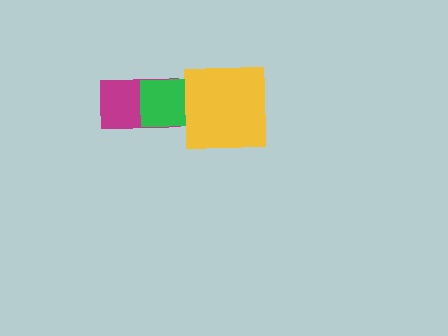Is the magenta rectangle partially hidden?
Yes, it is partially covered by another shape.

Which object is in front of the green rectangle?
The yellow square is in front of the green rectangle.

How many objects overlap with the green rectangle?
2 objects overlap with the green rectangle.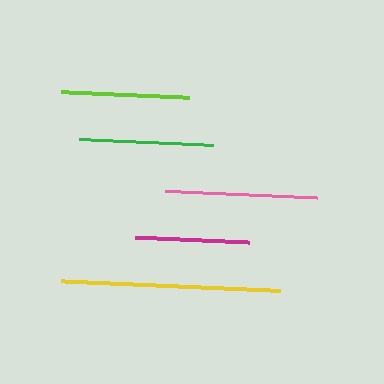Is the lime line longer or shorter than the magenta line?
The lime line is longer than the magenta line.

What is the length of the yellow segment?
The yellow segment is approximately 219 pixels long.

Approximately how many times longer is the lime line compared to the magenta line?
The lime line is approximately 1.1 times the length of the magenta line.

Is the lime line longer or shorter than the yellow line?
The yellow line is longer than the lime line.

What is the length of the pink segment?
The pink segment is approximately 152 pixels long.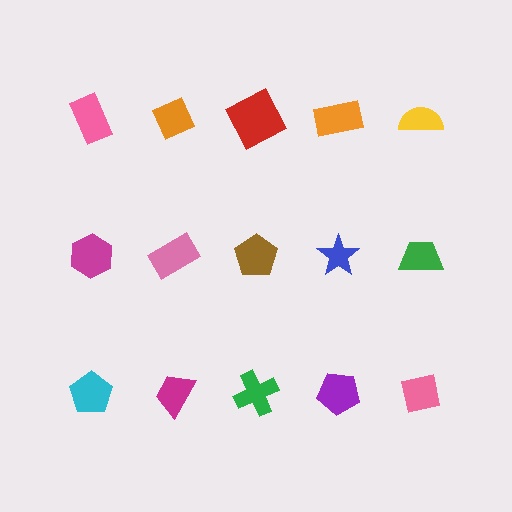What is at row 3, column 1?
A cyan pentagon.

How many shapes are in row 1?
5 shapes.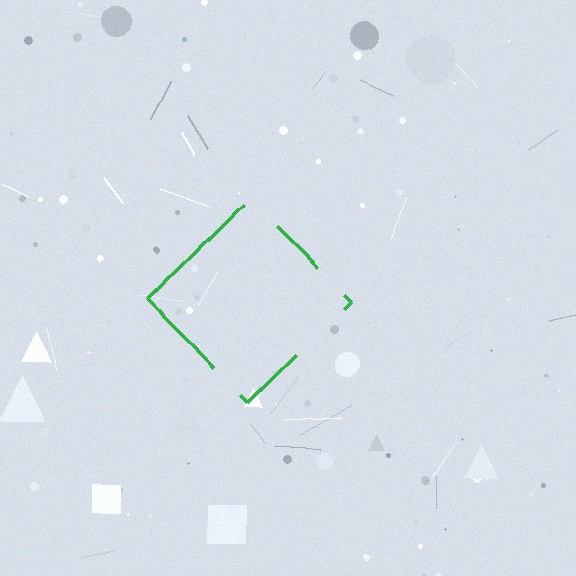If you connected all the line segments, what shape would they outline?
They would outline a diamond.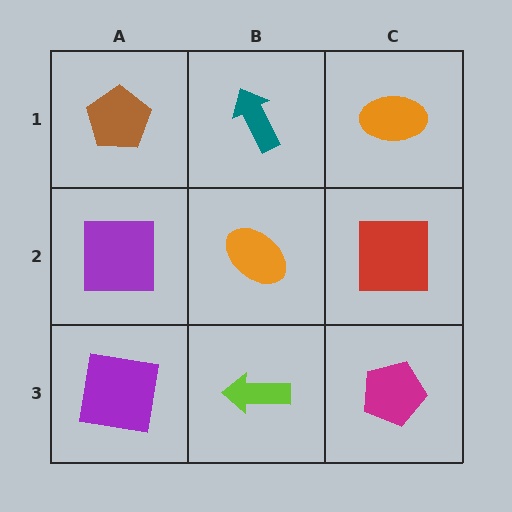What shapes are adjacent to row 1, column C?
A red square (row 2, column C), a teal arrow (row 1, column B).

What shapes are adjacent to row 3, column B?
An orange ellipse (row 2, column B), a purple square (row 3, column A), a magenta pentagon (row 3, column C).